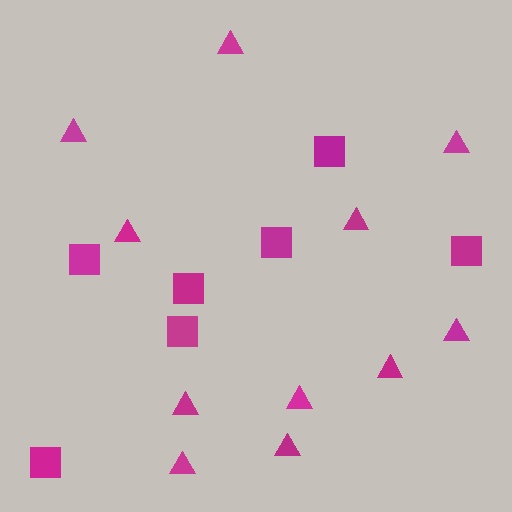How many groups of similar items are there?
There are 2 groups: one group of squares (7) and one group of triangles (11).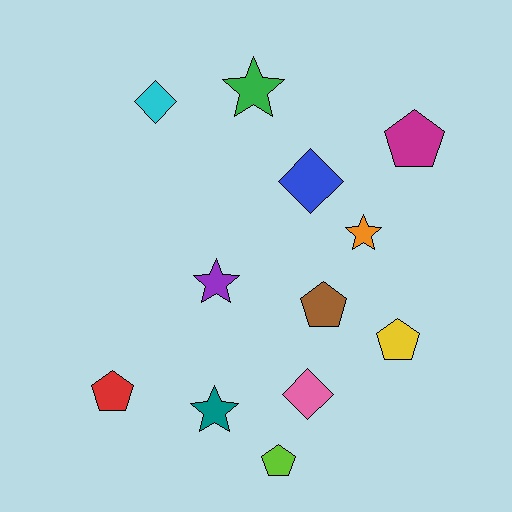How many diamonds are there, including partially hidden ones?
There are 3 diamonds.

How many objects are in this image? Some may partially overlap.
There are 12 objects.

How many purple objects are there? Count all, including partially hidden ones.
There is 1 purple object.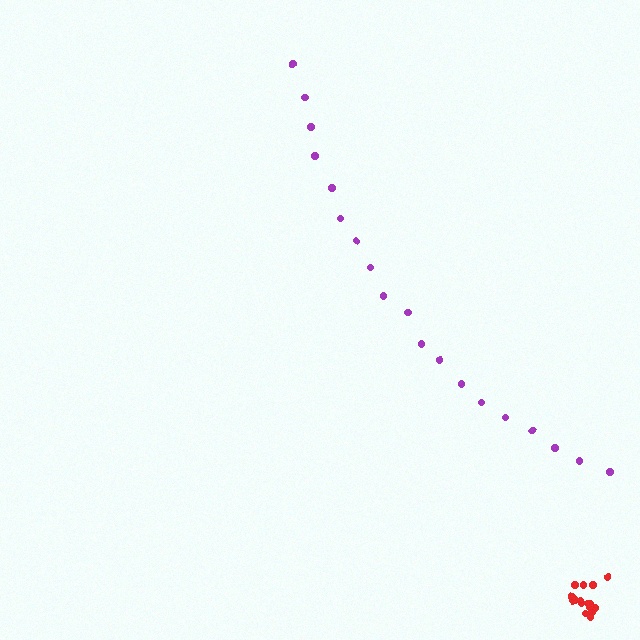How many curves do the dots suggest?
There are 2 distinct paths.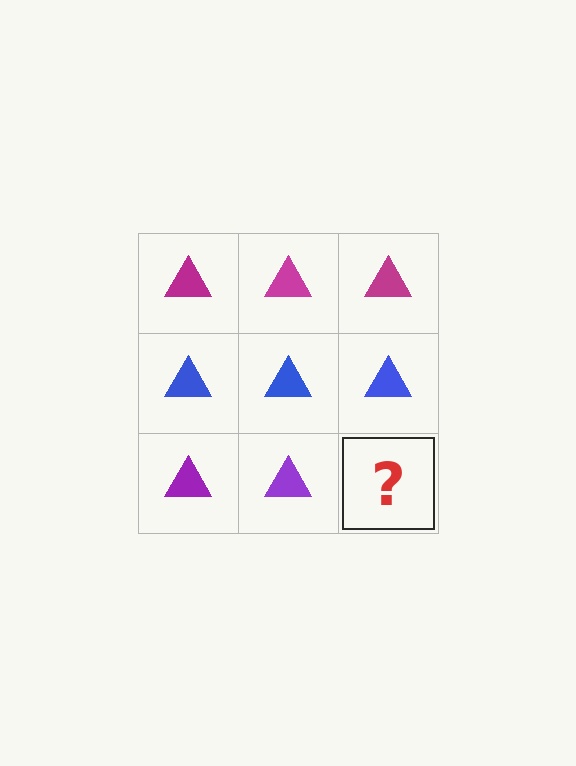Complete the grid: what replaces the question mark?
The question mark should be replaced with a purple triangle.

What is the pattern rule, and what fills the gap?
The rule is that each row has a consistent color. The gap should be filled with a purple triangle.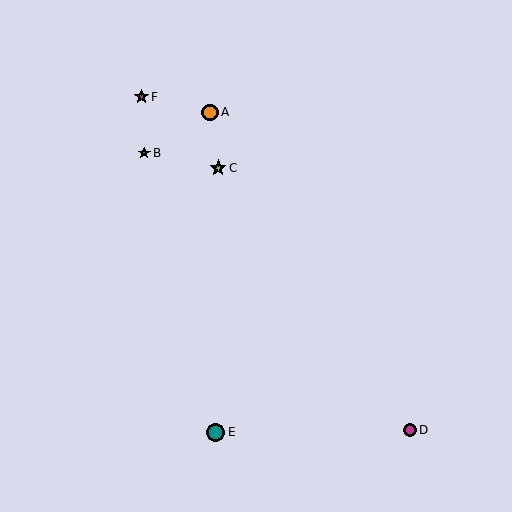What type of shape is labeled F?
Shape F is a magenta star.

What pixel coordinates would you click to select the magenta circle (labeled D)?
Click at (410, 430) to select the magenta circle D.